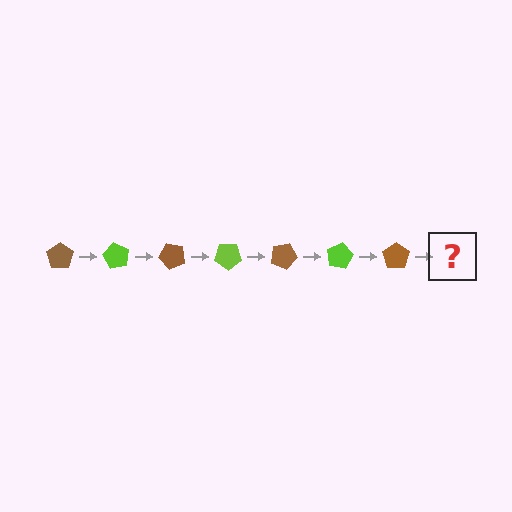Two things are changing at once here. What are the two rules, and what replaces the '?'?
The two rules are that it rotates 60 degrees each step and the color cycles through brown and lime. The '?' should be a lime pentagon, rotated 420 degrees from the start.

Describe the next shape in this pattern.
It should be a lime pentagon, rotated 420 degrees from the start.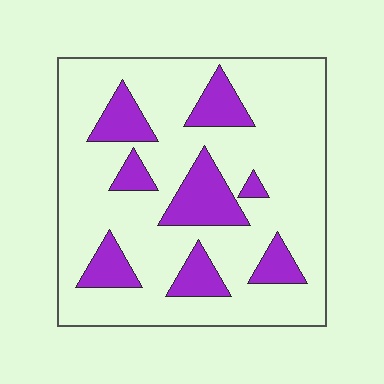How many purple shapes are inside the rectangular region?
8.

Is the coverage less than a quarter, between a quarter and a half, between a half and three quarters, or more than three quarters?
Less than a quarter.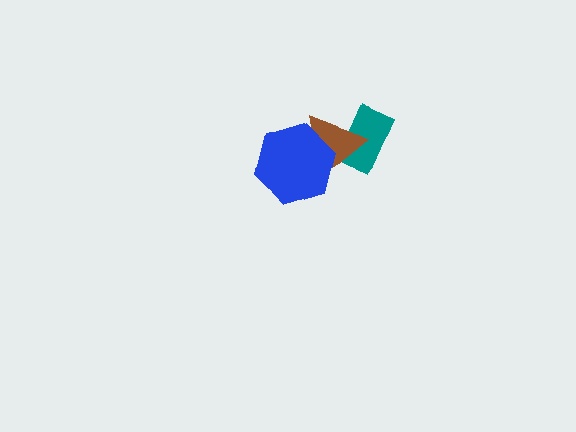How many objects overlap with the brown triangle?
2 objects overlap with the brown triangle.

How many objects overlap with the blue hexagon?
1 object overlaps with the blue hexagon.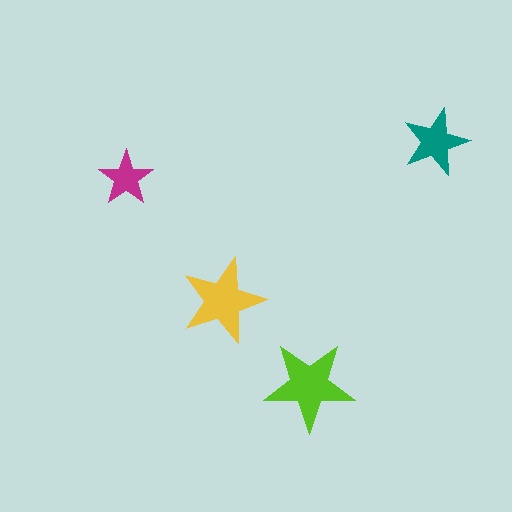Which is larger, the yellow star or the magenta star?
The yellow one.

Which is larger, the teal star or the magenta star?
The teal one.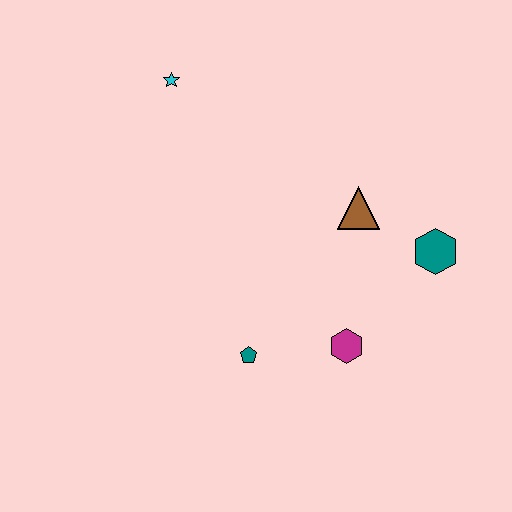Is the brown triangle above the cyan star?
No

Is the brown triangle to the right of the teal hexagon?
No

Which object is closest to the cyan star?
The brown triangle is closest to the cyan star.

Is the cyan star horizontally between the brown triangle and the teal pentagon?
No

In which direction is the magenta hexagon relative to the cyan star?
The magenta hexagon is below the cyan star.